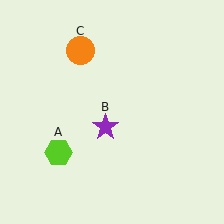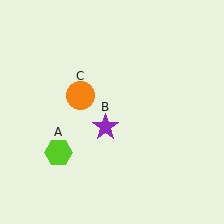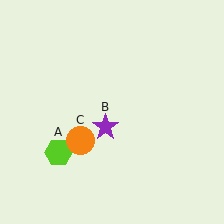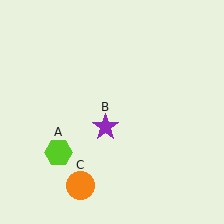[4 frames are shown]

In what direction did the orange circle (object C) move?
The orange circle (object C) moved down.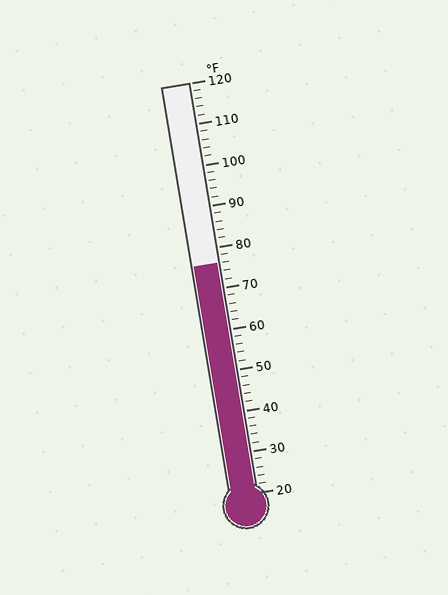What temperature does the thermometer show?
The thermometer shows approximately 76°F.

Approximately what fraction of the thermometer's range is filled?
The thermometer is filled to approximately 55% of its range.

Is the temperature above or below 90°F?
The temperature is below 90°F.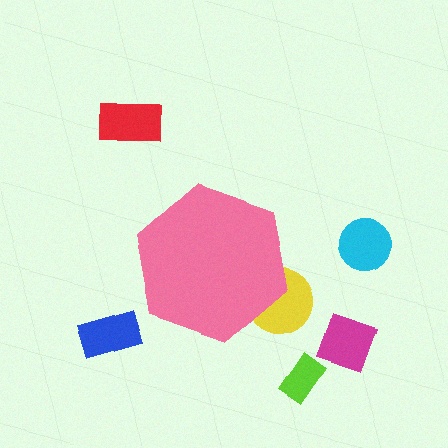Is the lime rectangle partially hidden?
No, the lime rectangle is fully visible.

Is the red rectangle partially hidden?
No, the red rectangle is fully visible.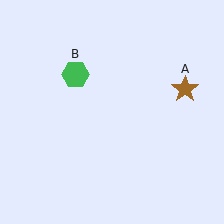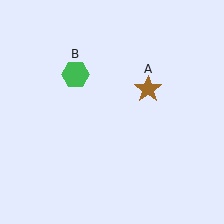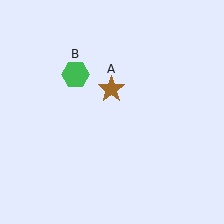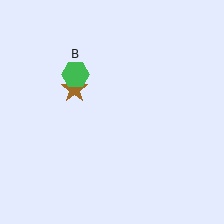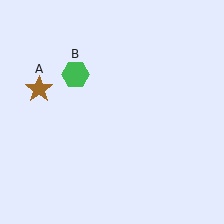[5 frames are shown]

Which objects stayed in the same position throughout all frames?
Green hexagon (object B) remained stationary.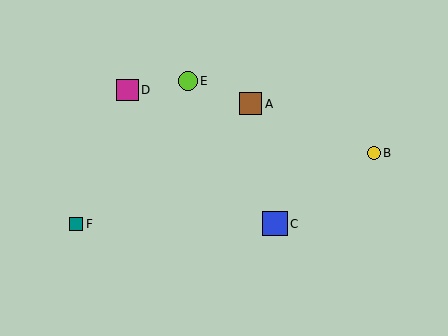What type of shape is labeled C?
Shape C is a blue square.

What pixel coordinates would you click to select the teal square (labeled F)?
Click at (76, 224) to select the teal square F.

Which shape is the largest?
The blue square (labeled C) is the largest.